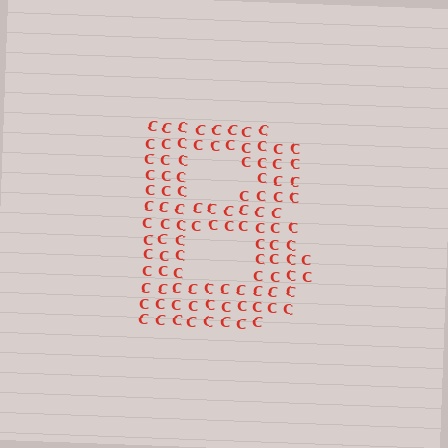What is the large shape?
The large shape is the letter B.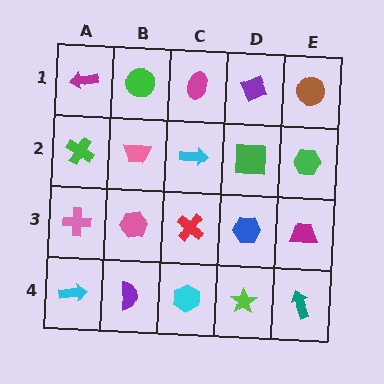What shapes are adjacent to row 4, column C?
A red cross (row 3, column C), a purple semicircle (row 4, column B), a lime star (row 4, column D).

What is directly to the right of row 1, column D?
A brown circle.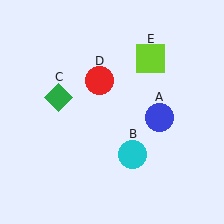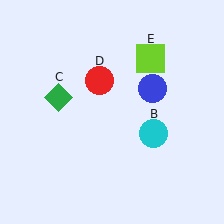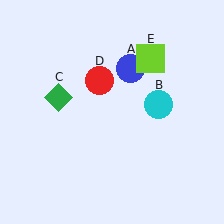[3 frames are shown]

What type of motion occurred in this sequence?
The blue circle (object A), cyan circle (object B) rotated counterclockwise around the center of the scene.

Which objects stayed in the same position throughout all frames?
Green diamond (object C) and red circle (object D) and lime square (object E) remained stationary.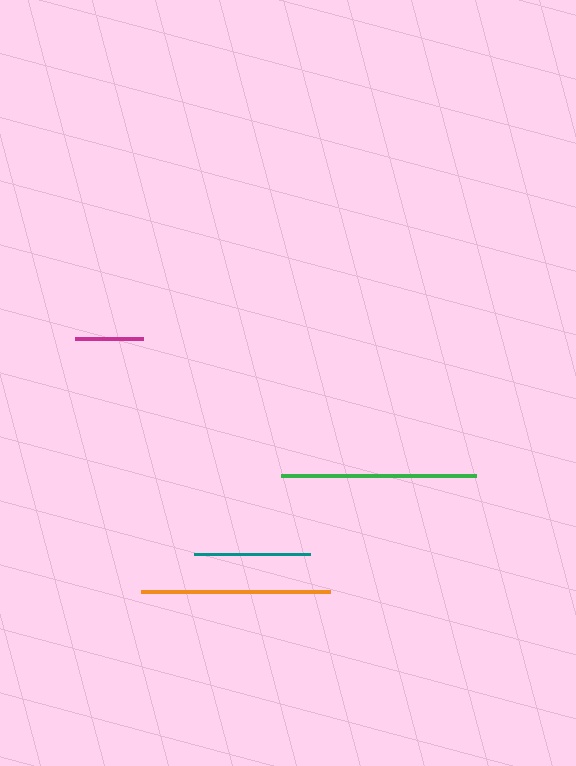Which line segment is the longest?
The green line is the longest at approximately 195 pixels.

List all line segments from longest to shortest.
From longest to shortest: green, orange, teal, magenta.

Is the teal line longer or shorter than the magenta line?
The teal line is longer than the magenta line.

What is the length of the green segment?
The green segment is approximately 195 pixels long.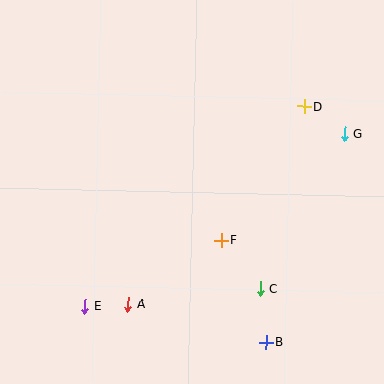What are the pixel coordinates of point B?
Point B is at (266, 342).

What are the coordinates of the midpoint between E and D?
The midpoint between E and D is at (195, 206).